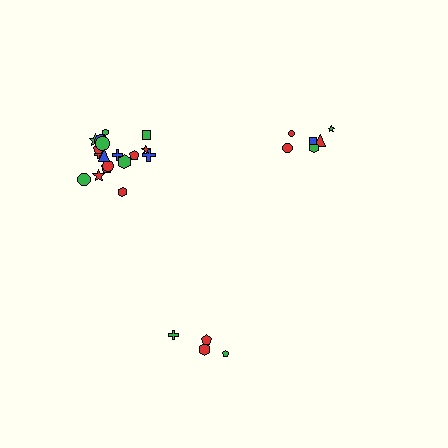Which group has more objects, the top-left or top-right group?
The top-left group.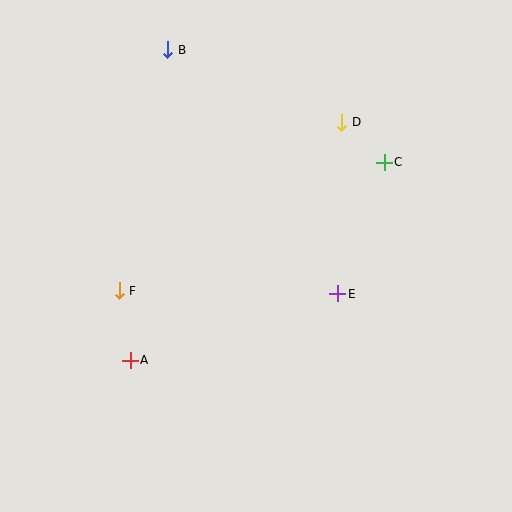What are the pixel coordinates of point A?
Point A is at (130, 360).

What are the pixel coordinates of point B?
Point B is at (168, 50).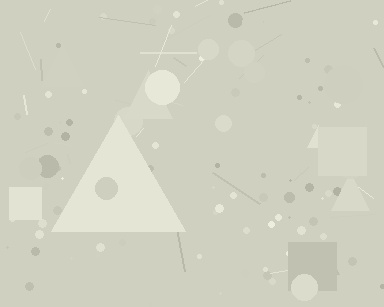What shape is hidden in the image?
A triangle is hidden in the image.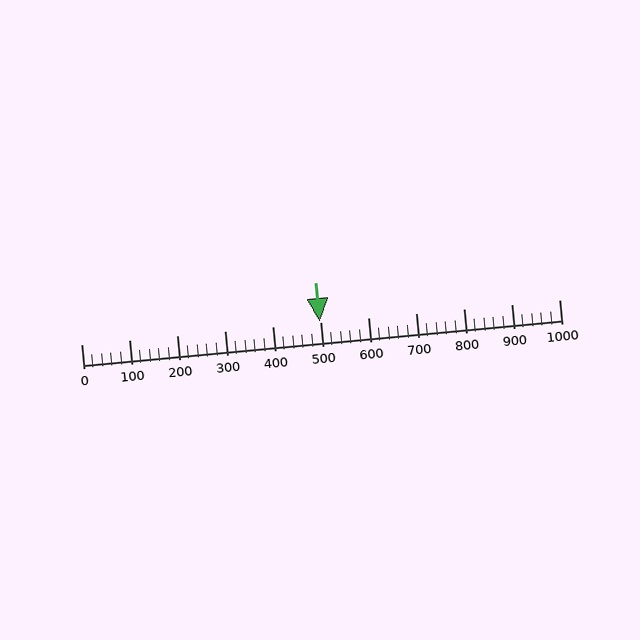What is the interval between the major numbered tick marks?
The major tick marks are spaced 100 units apart.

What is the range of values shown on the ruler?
The ruler shows values from 0 to 1000.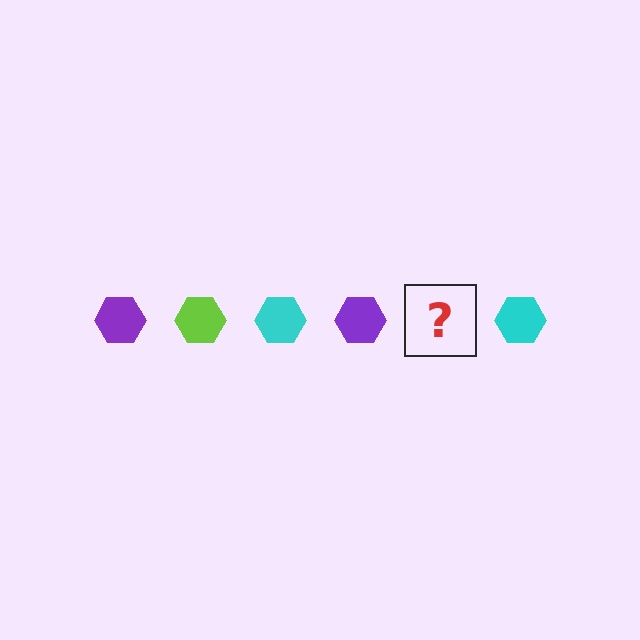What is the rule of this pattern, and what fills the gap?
The rule is that the pattern cycles through purple, lime, cyan hexagons. The gap should be filled with a lime hexagon.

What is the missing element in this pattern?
The missing element is a lime hexagon.